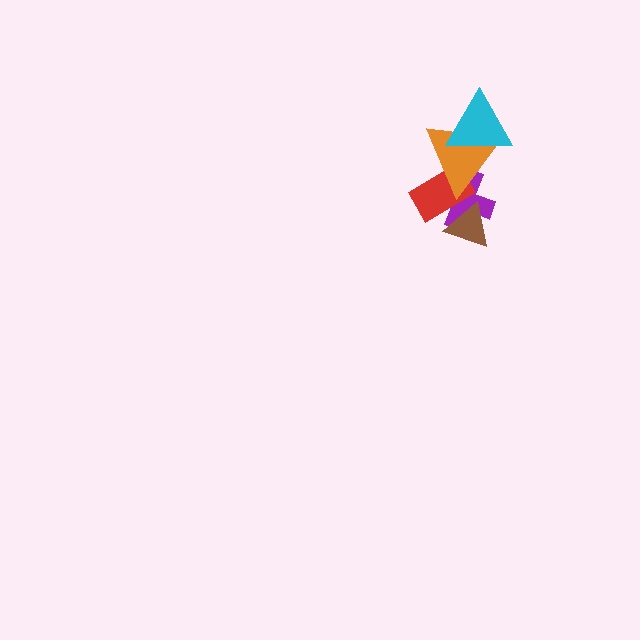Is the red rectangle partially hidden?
Yes, it is partially covered by another shape.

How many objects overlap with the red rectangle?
3 objects overlap with the red rectangle.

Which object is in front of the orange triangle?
The cyan triangle is in front of the orange triangle.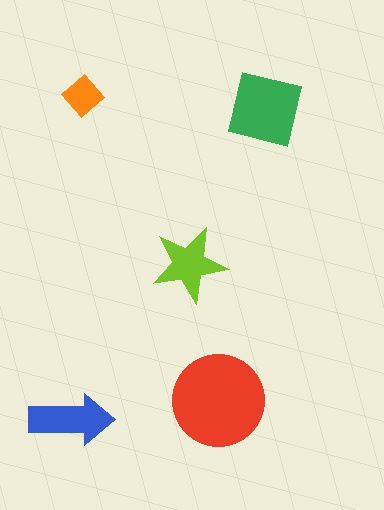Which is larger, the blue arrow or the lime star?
The blue arrow.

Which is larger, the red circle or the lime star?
The red circle.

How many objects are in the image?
There are 5 objects in the image.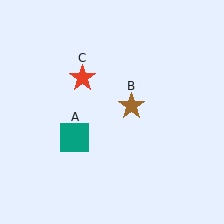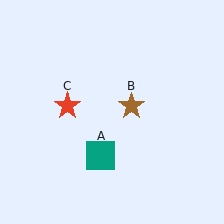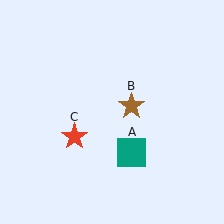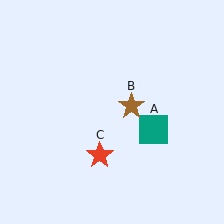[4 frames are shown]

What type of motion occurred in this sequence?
The teal square (object A), red star (object C) rotated counterclockwise around the center of the scene.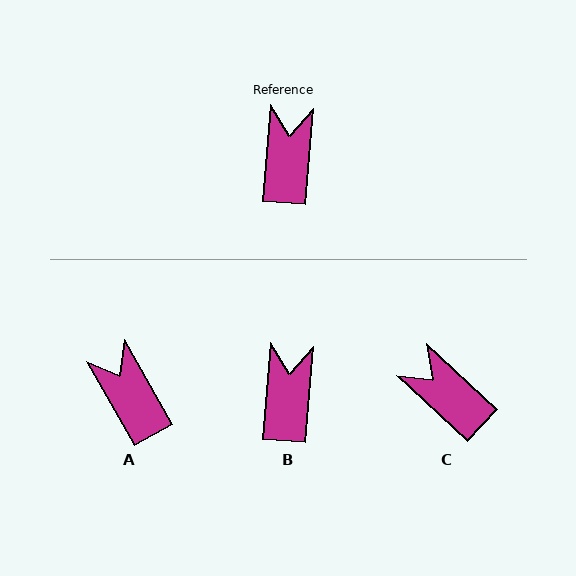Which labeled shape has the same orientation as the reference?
B.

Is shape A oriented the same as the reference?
No, it is off by about 34 degrees.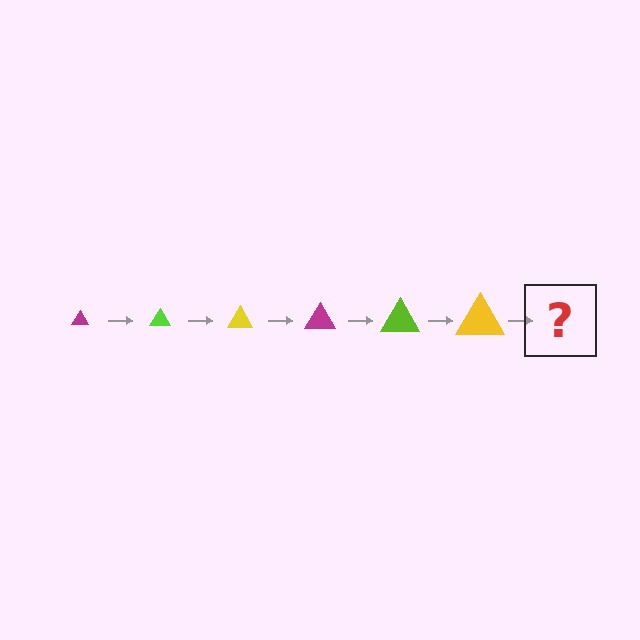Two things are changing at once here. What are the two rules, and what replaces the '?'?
The two rules are that the triangle grows larger each step and the color cycles through magenta, lime, and yellow. The '?' should be a magenta triangle, larger than the previous one.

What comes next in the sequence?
The next element should be a magenta triangle, larger than the previous one.